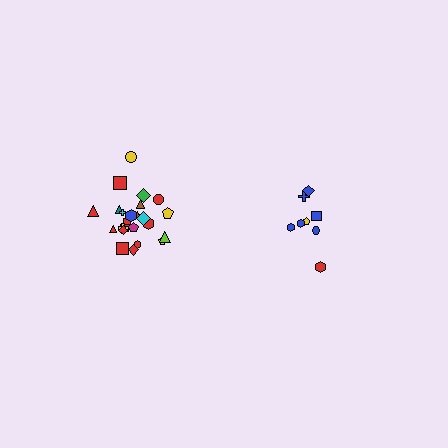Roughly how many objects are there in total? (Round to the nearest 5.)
Roughly 35 objects in total.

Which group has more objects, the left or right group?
The left group.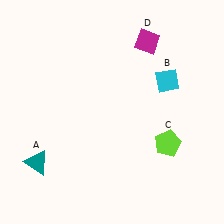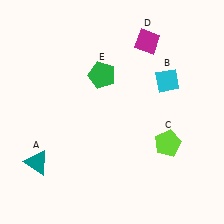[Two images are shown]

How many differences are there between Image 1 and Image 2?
There is 1 difference between the two images.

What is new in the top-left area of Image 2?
A green pentagon (E) was added in the top-left area of Image 2.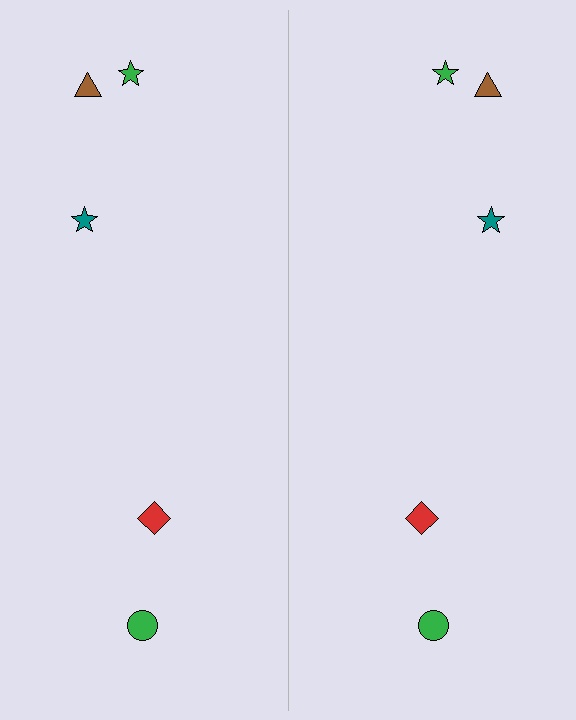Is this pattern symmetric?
Yes, this pattern has bilateral (reflection) symmetry.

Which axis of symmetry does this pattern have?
The pattern has a vertical axis of symmetry running through the center of the image.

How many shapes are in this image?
There are 10 shapes in this image.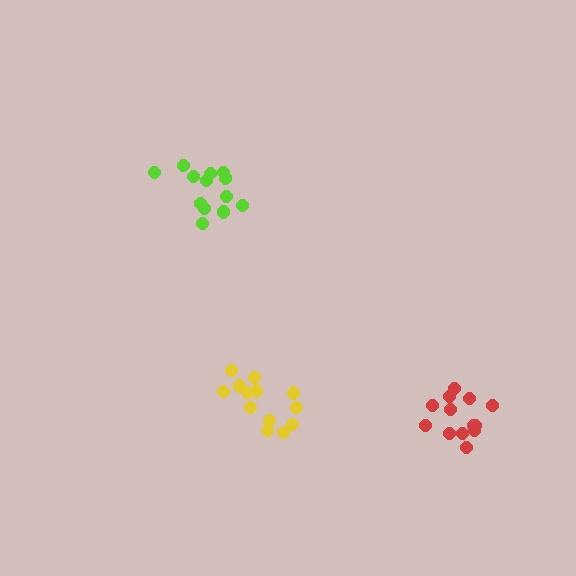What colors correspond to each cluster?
The clusters are colored: lime, red, yellow.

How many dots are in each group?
Group 1: 14 dots, Group 2: 13 dots, Group 3: 13 dots (40 total).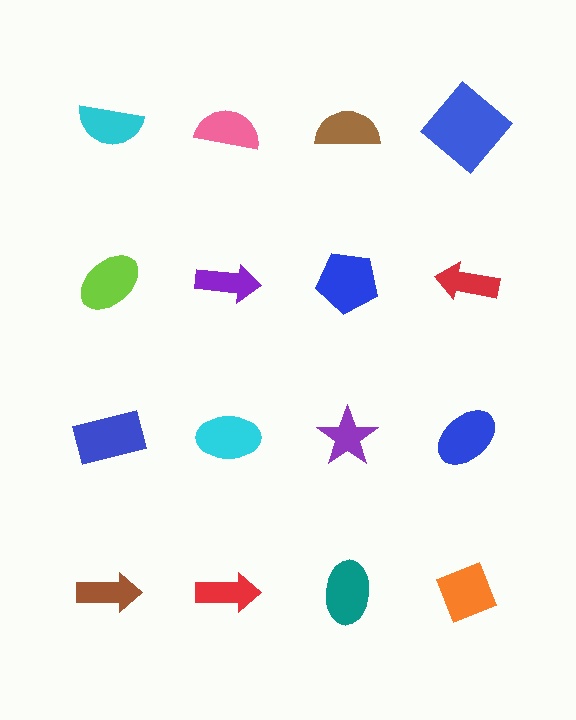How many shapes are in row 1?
4 shapes.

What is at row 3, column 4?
A blue ellipse.